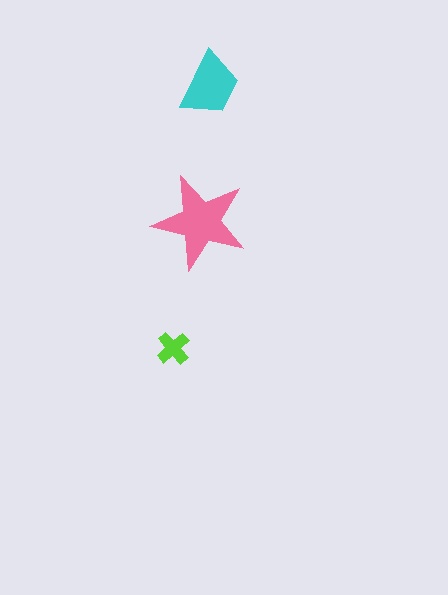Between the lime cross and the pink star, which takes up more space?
The pink star.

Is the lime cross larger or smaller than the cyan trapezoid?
Smaller.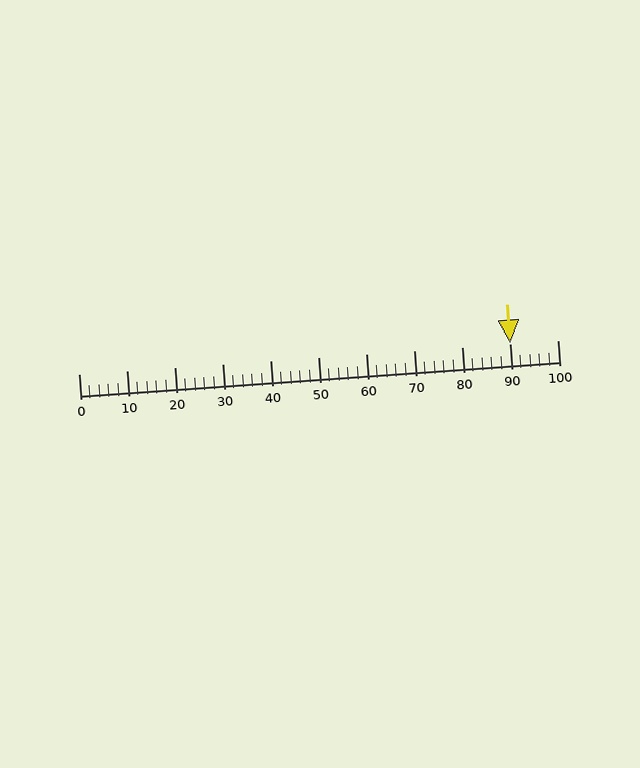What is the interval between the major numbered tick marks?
The major tick marks are spaced 10 units apart.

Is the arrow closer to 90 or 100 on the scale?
The arrow is closer to 90.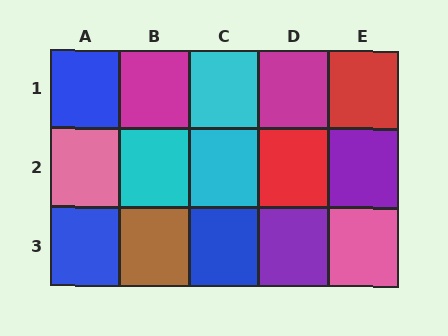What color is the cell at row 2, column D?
Red.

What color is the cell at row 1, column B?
Magenta.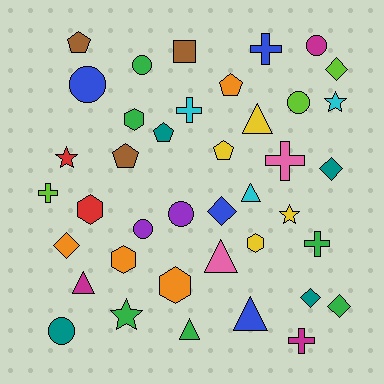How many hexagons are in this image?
There are 5 hexagons.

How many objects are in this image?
There are 40 objects.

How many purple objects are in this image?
There are 2 purple objects.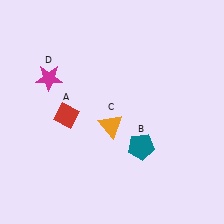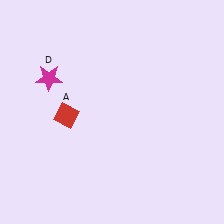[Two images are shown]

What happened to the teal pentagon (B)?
The teal pentagon (B) was removed in Image 2. It was in the bottom-right area of Image 1.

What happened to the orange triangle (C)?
The orange triangle (C) was removed in Image 2. It was in the bottom-left area of Image 1.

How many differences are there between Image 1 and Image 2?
There are 2 differences between the two images.